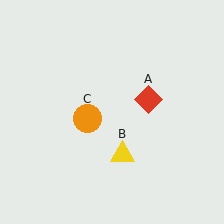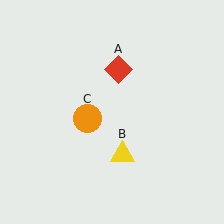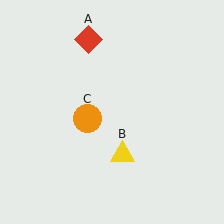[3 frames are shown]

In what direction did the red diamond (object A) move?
The red diamond (object A) moved up and to the left.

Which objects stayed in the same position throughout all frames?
Yellow triangle (object B) and orange circle (object C) remained stationary.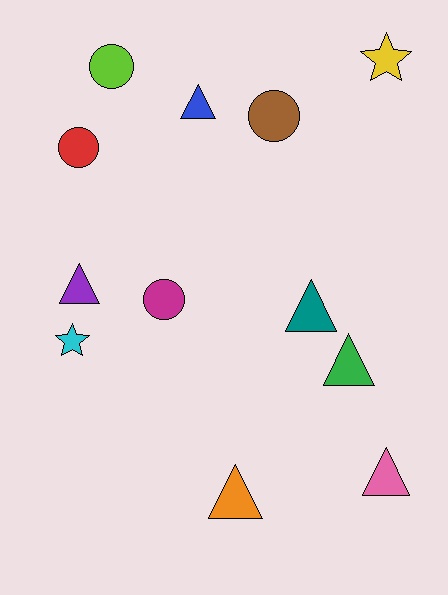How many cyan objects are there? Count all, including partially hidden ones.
There is 1 cyan object.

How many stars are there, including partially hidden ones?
There are 2 stars.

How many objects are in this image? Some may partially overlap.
There are 12 objects.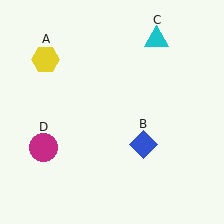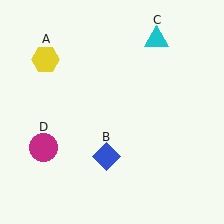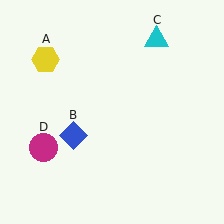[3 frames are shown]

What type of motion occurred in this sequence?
The blue diamond (object B) rotated clockwise around the center of the scene.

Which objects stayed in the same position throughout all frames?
Yellow hexagon (object A) and cyan triangle (object C) and magenta circle (object D) remained stationary.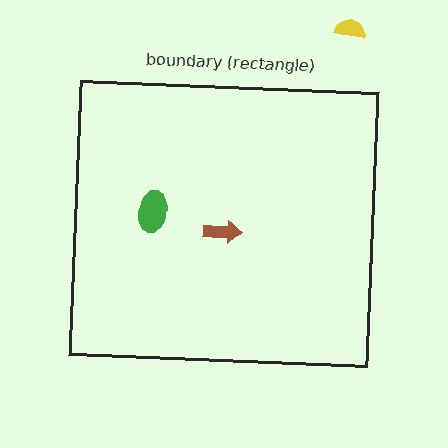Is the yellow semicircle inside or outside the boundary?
Outside.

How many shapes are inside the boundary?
2 inside, 1 outside.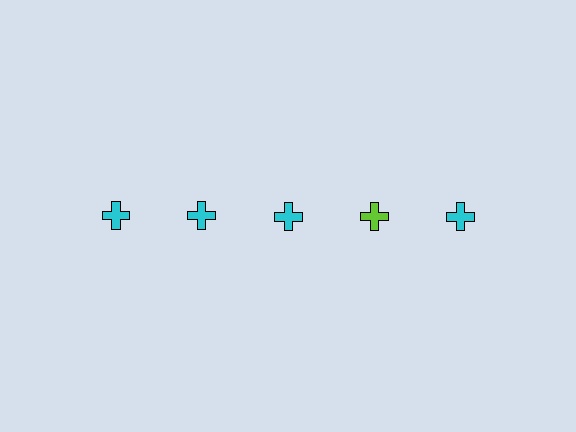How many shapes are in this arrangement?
There are 5 shapes arranged in a grid pattern.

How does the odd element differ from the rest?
It has a different color: lime instead of cyan.